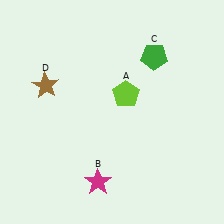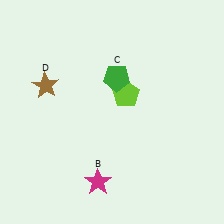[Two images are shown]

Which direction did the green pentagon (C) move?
The green pentagon (C) moved left.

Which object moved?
The green pentagon (C) moved left.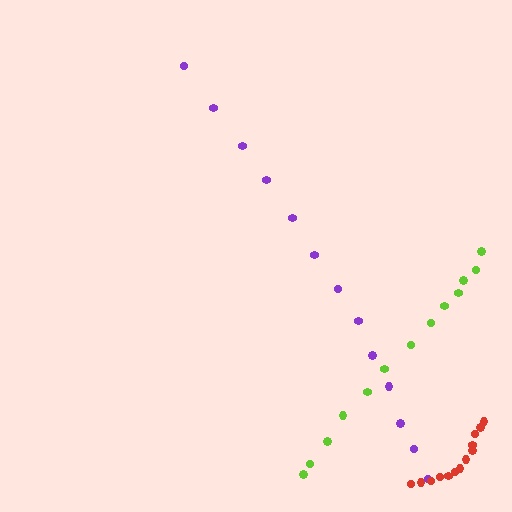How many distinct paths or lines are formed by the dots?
There are 3 distinct paths.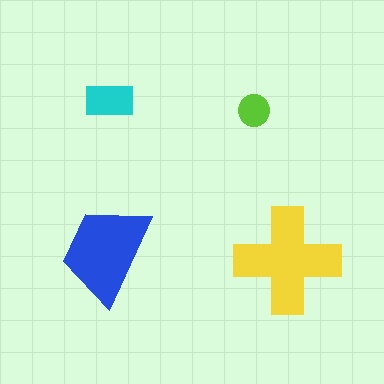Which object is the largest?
The yellow cross.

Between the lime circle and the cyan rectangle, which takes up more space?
The cyan rectangle.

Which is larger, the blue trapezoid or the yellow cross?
The yellow cross.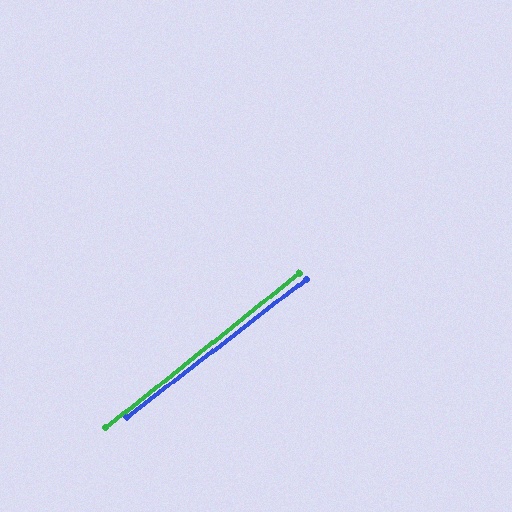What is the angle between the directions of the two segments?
Approximately 1 degree.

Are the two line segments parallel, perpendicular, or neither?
Parallel — their directions differ by only 1.0°.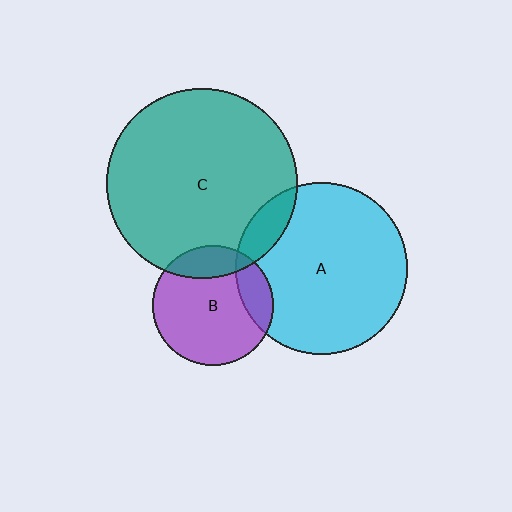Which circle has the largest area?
Circle C (teal).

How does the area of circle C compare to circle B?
Approximately 2.5 times.